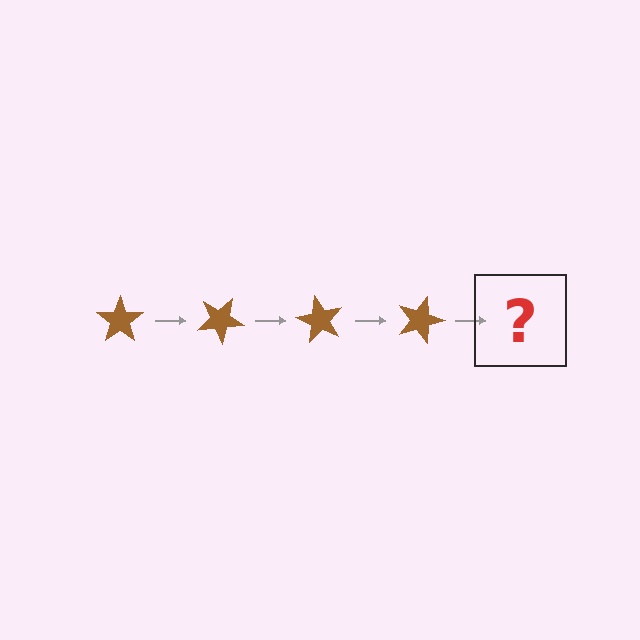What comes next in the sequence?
The next element should be a brown star rotated 120 degrees.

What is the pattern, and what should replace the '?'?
The pattern is that the star rotates 30 degrees each step. The '?' should be a brown star rotated 120 degrees.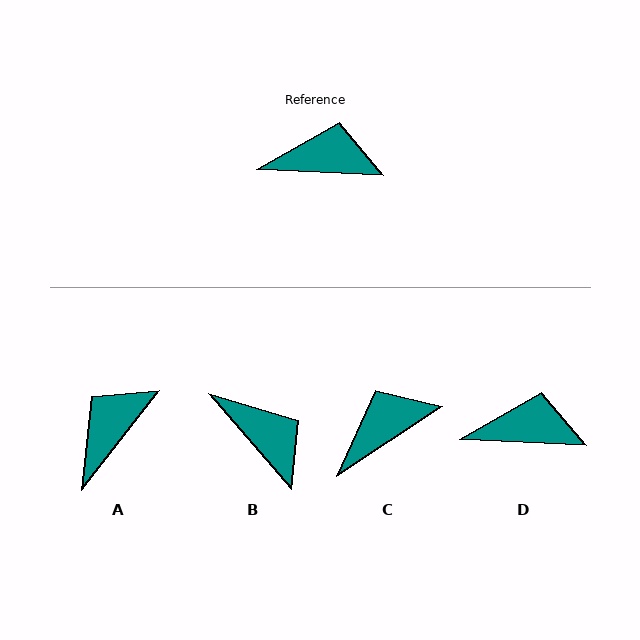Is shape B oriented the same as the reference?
No, it is off by about 46 degrees.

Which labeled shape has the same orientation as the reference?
D.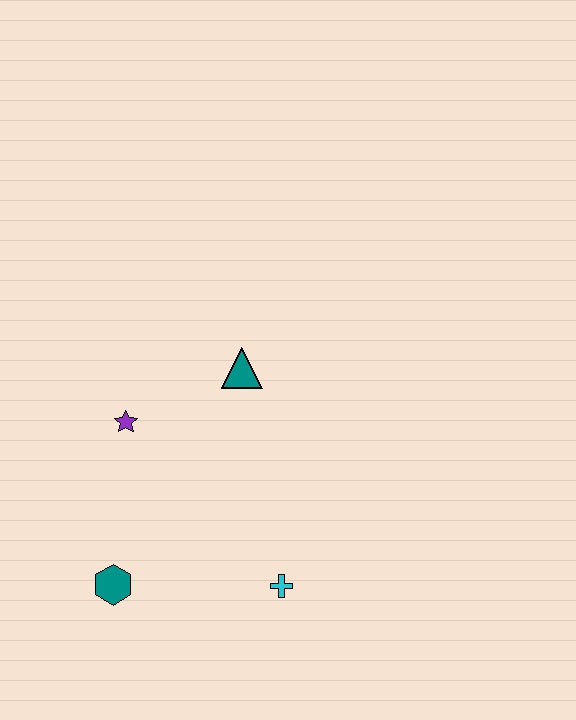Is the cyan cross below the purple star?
Yes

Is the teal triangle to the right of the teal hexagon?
Yes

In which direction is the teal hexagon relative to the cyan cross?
The teal hexagon is to the left of the cyan cross.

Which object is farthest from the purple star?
The cyan cross is farthest from the purple star.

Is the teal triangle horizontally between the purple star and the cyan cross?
Yes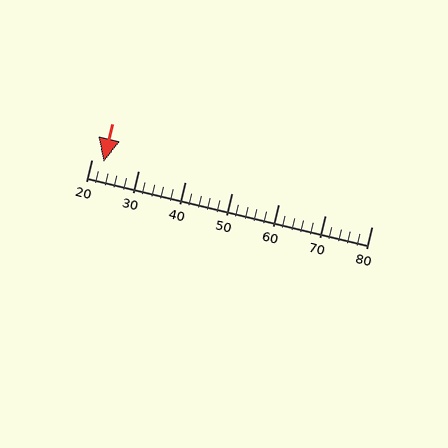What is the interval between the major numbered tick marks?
The major tick marks are spaced 10 units apart.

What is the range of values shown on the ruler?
The ruler shows values from 20 to 80.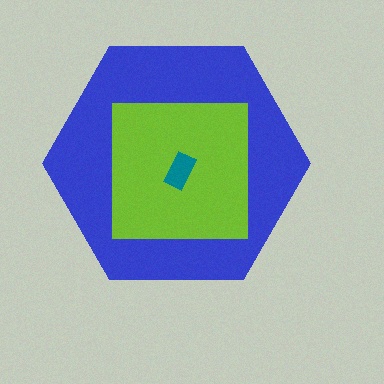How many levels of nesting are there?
3.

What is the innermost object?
The teal rectangle.